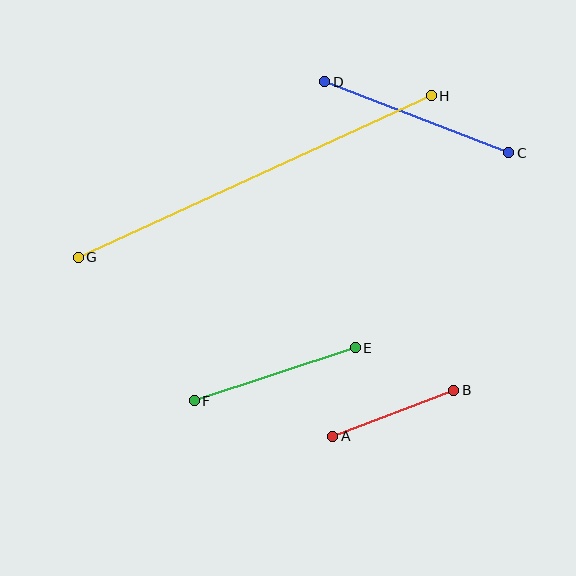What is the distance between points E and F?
The distance is approximately 170 pixels.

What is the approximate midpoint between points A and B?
The midpoint is at approximately (393, 413) pixels.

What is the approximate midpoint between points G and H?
The midpoint is at approximately (255, 177) pixels.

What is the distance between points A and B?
The distance is approximately 129 pixels.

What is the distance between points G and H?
The distance is approximately 388 pixels.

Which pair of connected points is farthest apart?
Points G and H are farthest apart.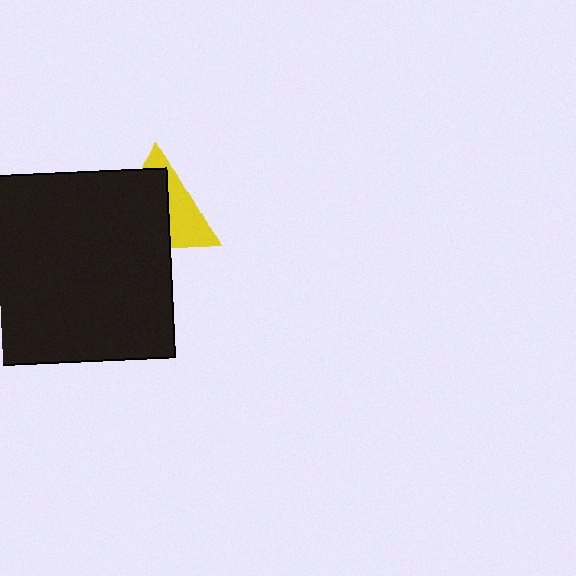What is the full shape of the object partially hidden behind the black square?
The partially hidden object is a yellow triangle.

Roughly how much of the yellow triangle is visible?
A small part of it is visible (roughly 39%).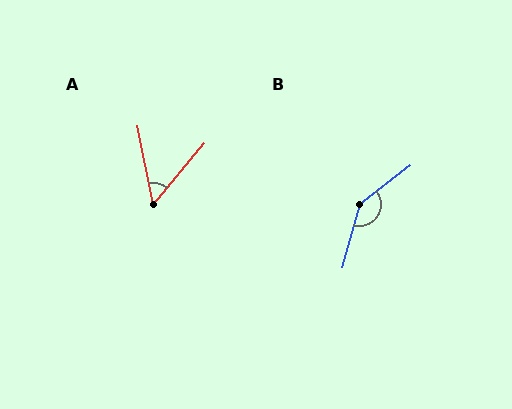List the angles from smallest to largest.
A (51°), B (143°).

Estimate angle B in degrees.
Approximately 143 degrees.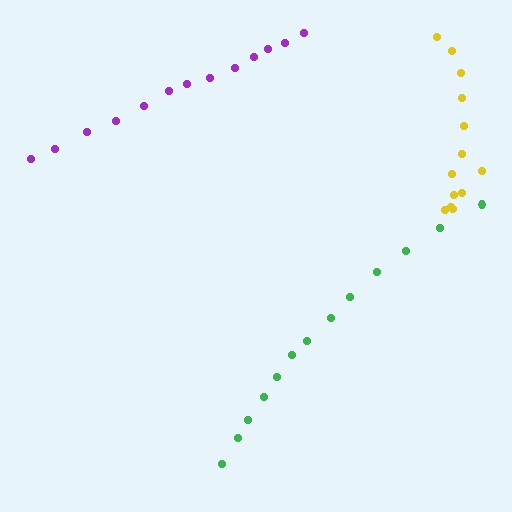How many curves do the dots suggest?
There are 3 distinct paths.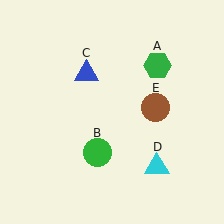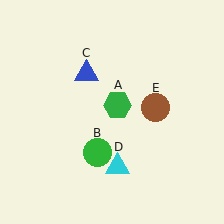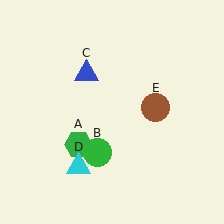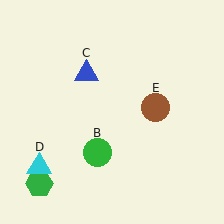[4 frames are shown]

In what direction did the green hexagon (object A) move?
The green hexagon (object A) moved down and to the left.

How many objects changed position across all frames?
2 objects changed position: green hexagon (object A), cyan triangle (object D).